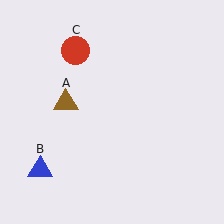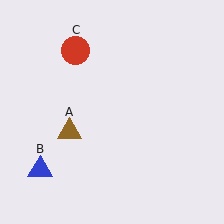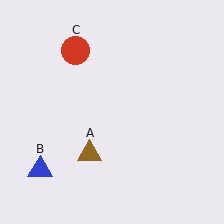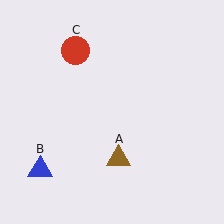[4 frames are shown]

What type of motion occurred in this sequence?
The brown triangle (object A) rotated counterclockwise around the center of the scene.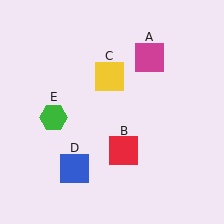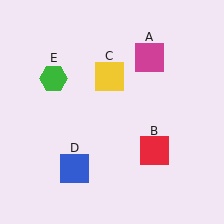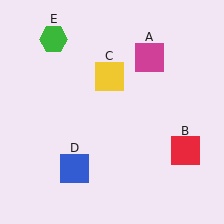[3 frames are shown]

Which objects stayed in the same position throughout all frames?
Magenta square (object A) and yellow square (object C) and blue square (object D) remained stationary.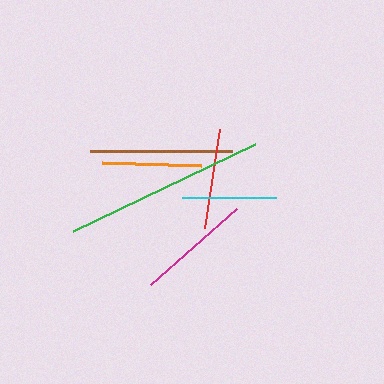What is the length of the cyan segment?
The cyan segment is approximately 95 pixels long.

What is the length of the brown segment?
The brown segment is approximately 142 pixels long.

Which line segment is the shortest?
The cyan line is the shortest at approximately 95 pixels.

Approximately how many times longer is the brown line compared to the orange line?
The brown line is approximately 1.4 times the length of the orange line.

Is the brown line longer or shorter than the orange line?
The brown line is longer than the orange line.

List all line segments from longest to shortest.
From longest to shortest: green, brown, magenta, red, orange, cyan.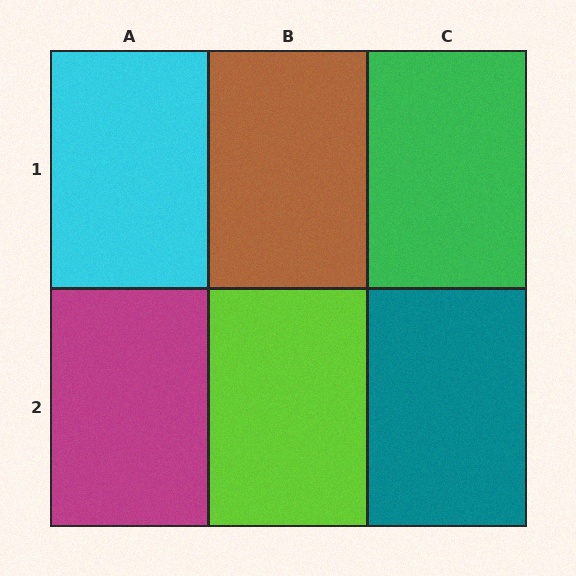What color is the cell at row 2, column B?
Lime.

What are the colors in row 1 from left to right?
Cyan, brown, green.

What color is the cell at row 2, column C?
Teal.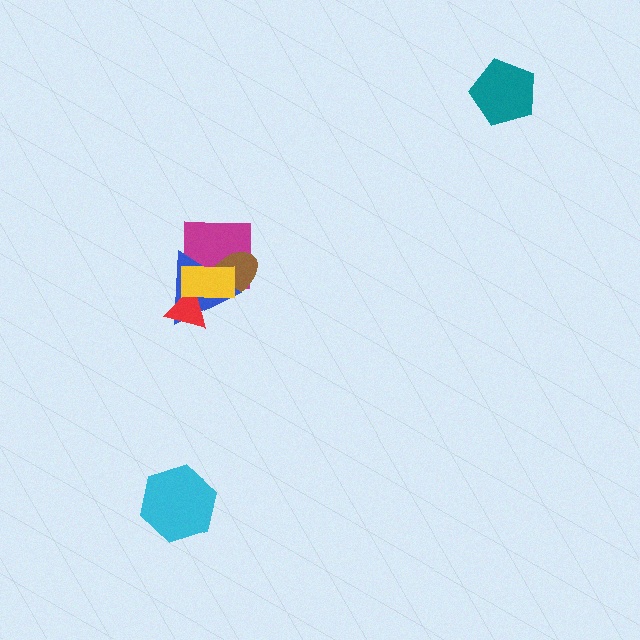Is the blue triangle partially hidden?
Yes, it is partially covered by another shape.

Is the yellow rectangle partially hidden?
No, no other shape covers it.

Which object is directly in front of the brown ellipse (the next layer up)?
The blue triangle is directly in front of the brown ellipse.